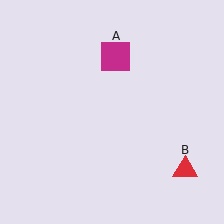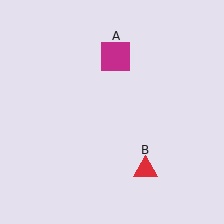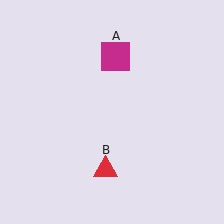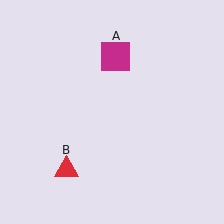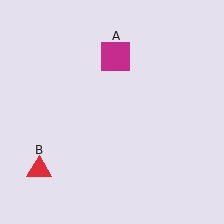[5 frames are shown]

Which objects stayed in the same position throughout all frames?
Magenta square (object A) remained stationary.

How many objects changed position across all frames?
1 object changed position: red triangle (object B).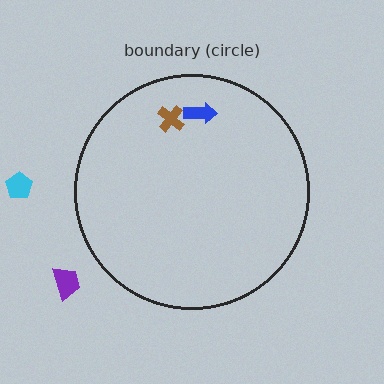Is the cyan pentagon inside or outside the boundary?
Outside.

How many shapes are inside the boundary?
2 inside, 2 outside.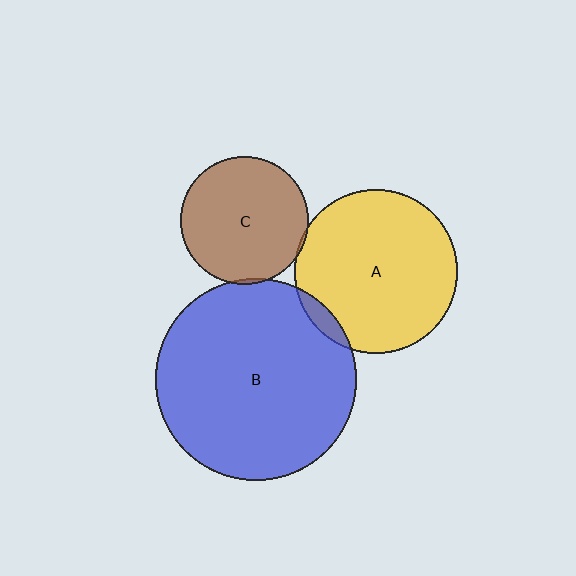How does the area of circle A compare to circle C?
Approximately 1.6 times.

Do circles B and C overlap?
Yes.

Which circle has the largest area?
Circle B (blue).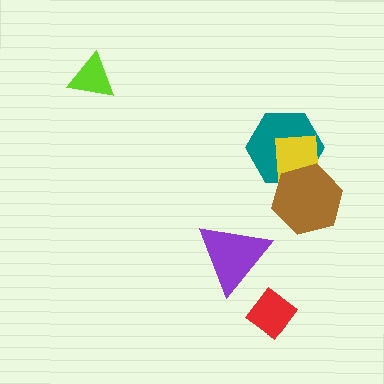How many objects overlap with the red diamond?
0 objects overlap with the red diamond.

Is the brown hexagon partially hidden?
No, no other shape covers it.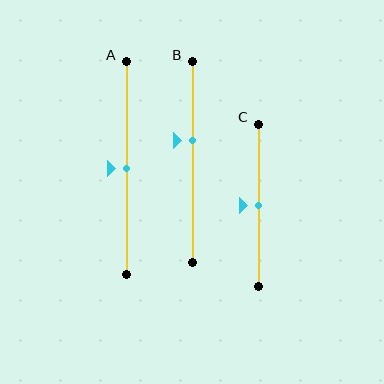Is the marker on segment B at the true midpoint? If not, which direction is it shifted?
No, the marker on segment B is shifted upward by about 11% of the segment length.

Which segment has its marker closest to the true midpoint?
Segment A has its marker closest to the true midpoint.